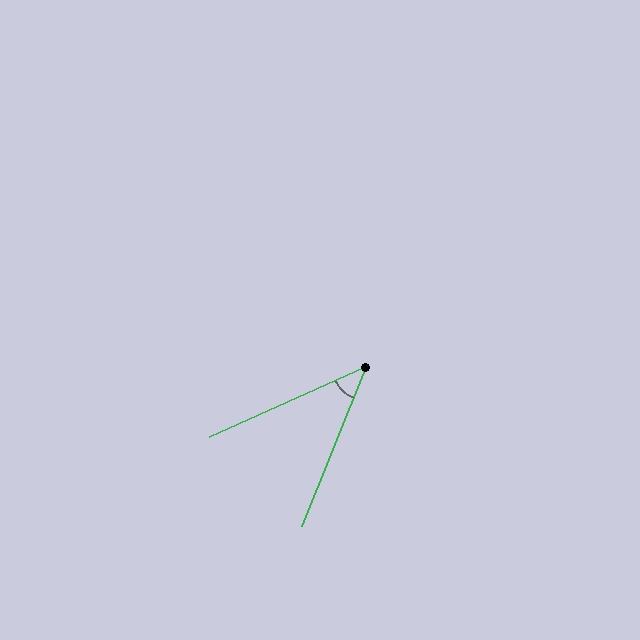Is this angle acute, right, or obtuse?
It is acute.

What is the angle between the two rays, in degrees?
Approximately 44 degrees.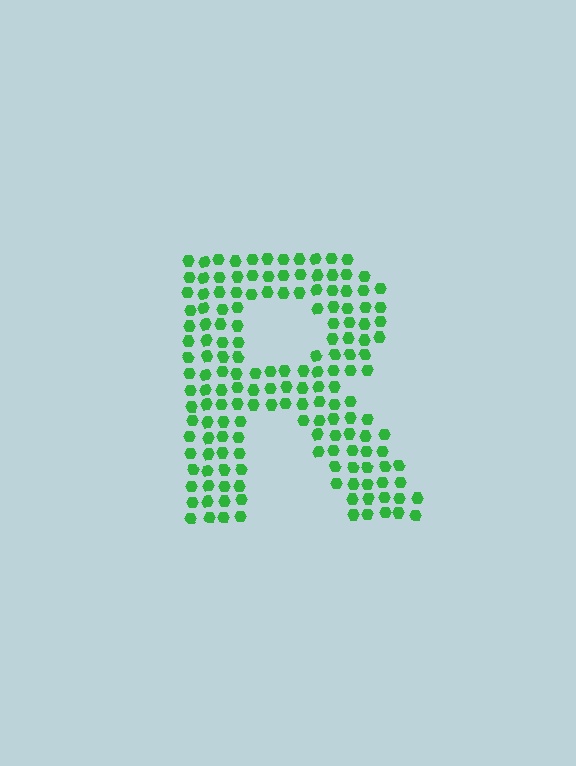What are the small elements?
The small elements are hexagons.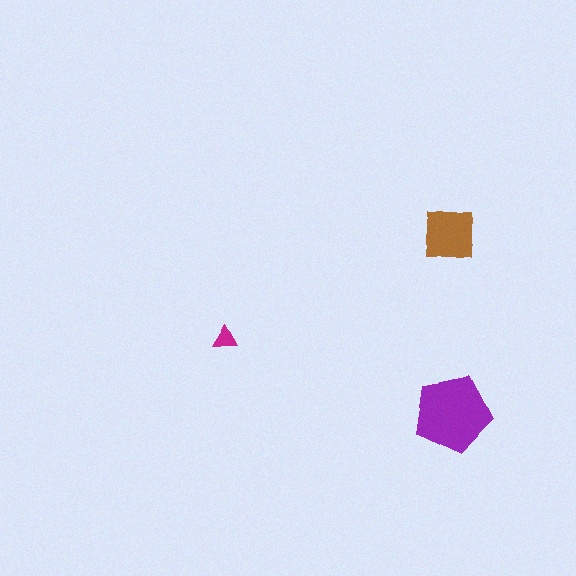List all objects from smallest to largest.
The magenta triangle, the brown square, the purple pentagon.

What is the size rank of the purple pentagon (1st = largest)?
1st.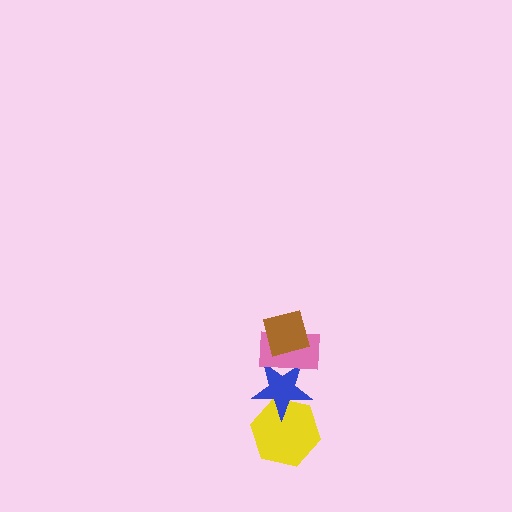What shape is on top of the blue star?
The pink rectangle is on top of the blue star.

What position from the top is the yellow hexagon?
The yellow hexagon is 4th from the top.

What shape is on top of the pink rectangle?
The brown square is on top of the pink rectangle.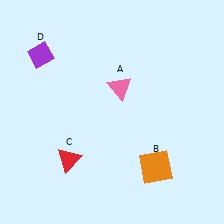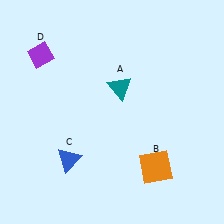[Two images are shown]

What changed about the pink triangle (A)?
In Image 1, A is pink. In Image 2, it changed to teal.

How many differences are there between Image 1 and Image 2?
There are 2 differences between the two images.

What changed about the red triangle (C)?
In Image 1, C is red. In Image 2, it changed to blue.